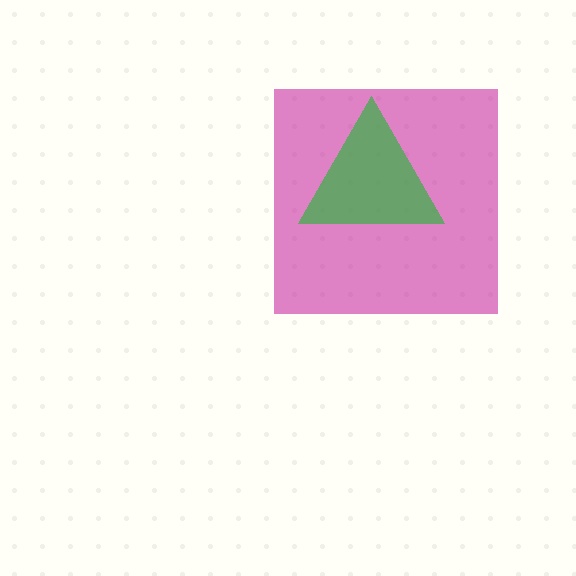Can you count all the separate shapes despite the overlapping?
Yes, there are 2 separate shapes.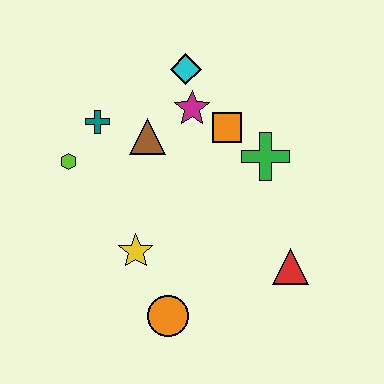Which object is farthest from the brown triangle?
The red triangle is farthest from the brown triangle.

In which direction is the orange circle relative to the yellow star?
The orange circle is below the yellow star.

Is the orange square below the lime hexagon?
No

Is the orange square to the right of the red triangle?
No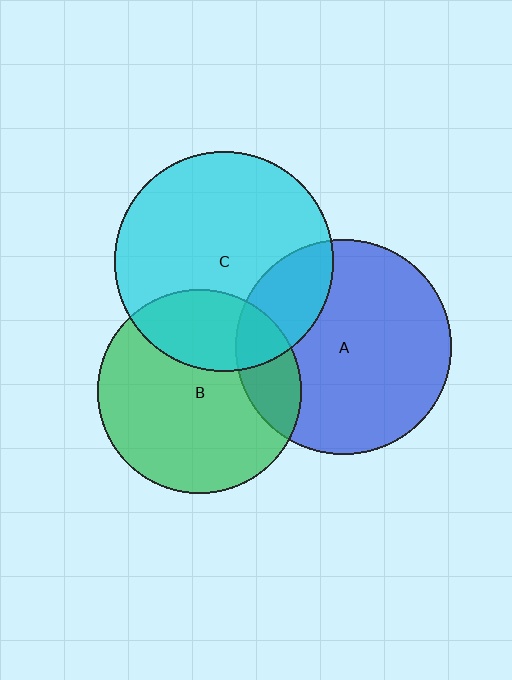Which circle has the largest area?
Circle C (cyan).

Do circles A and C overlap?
Yes.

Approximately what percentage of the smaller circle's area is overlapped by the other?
Approximately 20%.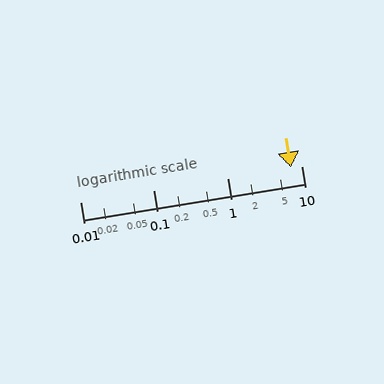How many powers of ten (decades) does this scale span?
The scale spans 3 decades, from 0.01 to 10.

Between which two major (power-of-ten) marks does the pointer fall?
The pointer is between 1 and 10.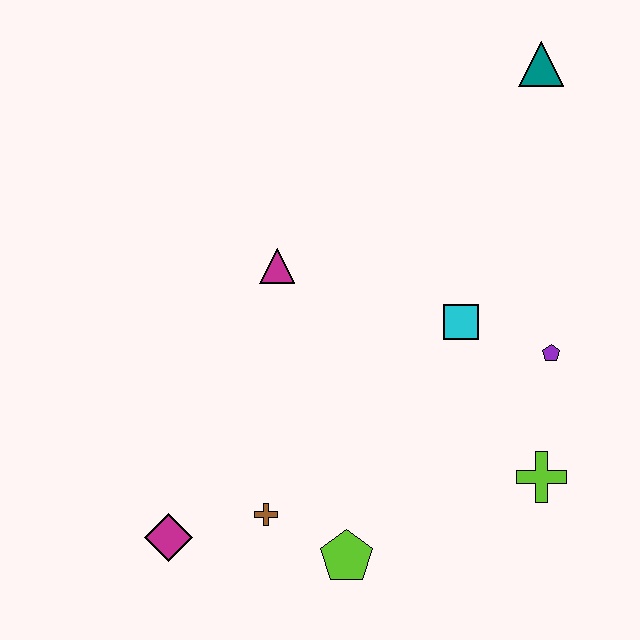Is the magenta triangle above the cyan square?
Yes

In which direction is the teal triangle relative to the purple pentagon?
The teal triangle is above the purple pentagon.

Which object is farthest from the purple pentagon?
The magenta diamond is farthest from the purple pentagon.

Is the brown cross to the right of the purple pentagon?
No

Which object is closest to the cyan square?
The purple pentagon is closest to the cyan square.